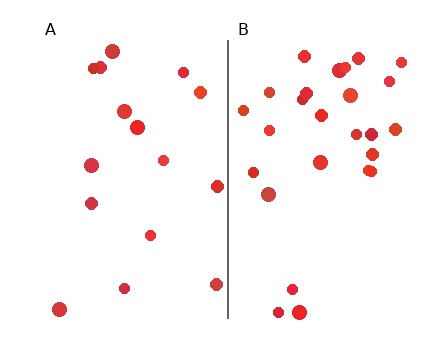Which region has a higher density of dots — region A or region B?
B (the right).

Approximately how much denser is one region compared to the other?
Approximately 1.7× — region B over region A.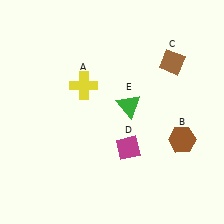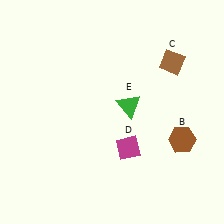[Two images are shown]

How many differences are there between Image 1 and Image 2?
There is 1 difference between the two images.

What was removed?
The yellow cross (A) was removed in Image 2.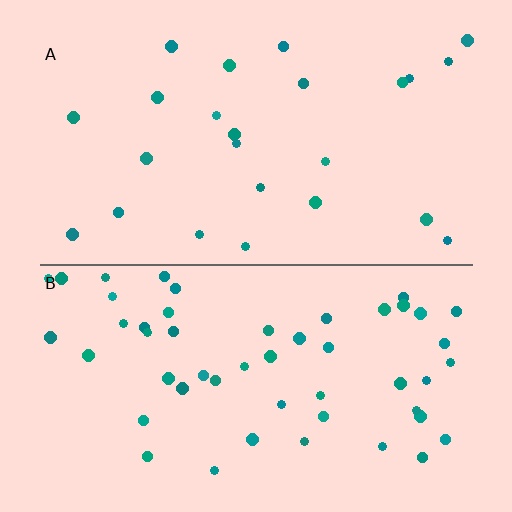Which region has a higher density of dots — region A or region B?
B (the bottom).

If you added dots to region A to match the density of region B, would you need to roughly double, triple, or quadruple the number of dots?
Approximately double.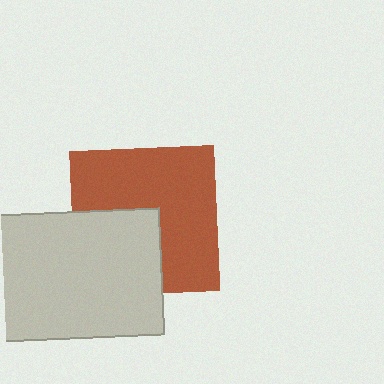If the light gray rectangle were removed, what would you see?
You would see the complete brown square.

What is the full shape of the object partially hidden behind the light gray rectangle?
The partially hidden object is a brown square.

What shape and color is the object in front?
The object in front is a light gray rectangle.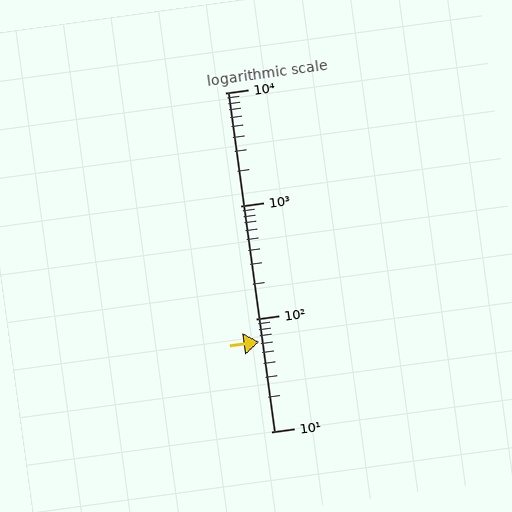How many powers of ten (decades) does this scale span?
The scale spans 3 decades, from 10 to 10000.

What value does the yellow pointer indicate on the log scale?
The pointer indicates approximately 62.